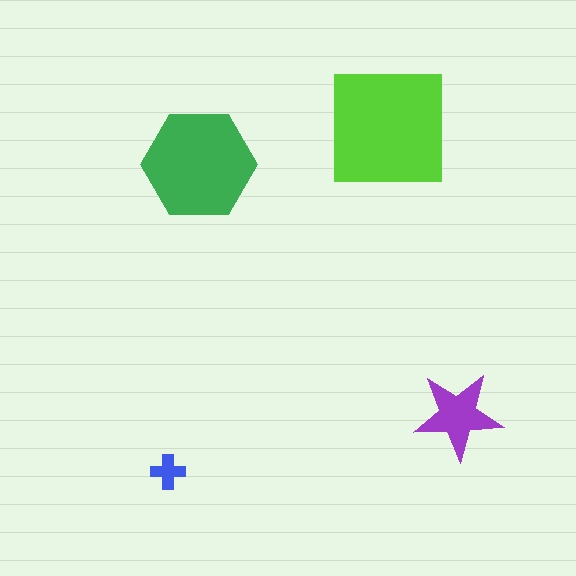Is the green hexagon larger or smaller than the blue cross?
Larger.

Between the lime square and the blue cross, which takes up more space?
The lime square.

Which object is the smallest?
The blue cross.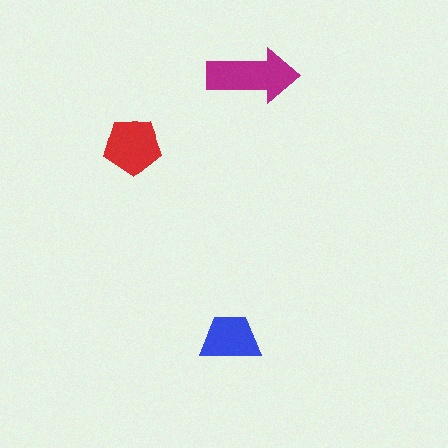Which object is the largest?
The magenta arrow.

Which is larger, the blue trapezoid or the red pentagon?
The red pentagon.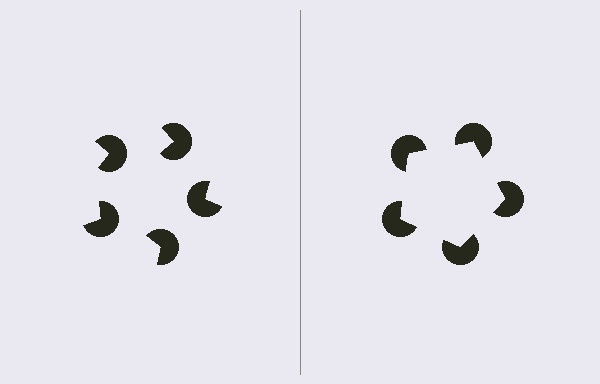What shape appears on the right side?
An illusory pentagon.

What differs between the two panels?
The pac-man discs are positioned identically on both sides; only the wedge orientations differ. On the right they align to a pentagon; on the left they are misaligned.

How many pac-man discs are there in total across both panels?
10 — 5 on each side.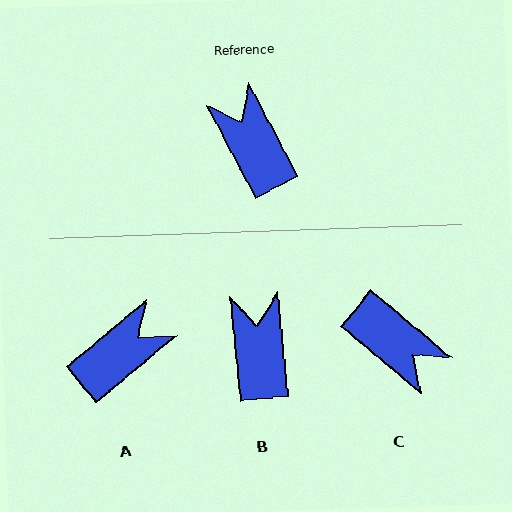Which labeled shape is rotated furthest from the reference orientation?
C, about 158 degrees away.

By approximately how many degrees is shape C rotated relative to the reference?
Approximately 158 degrees clockwise.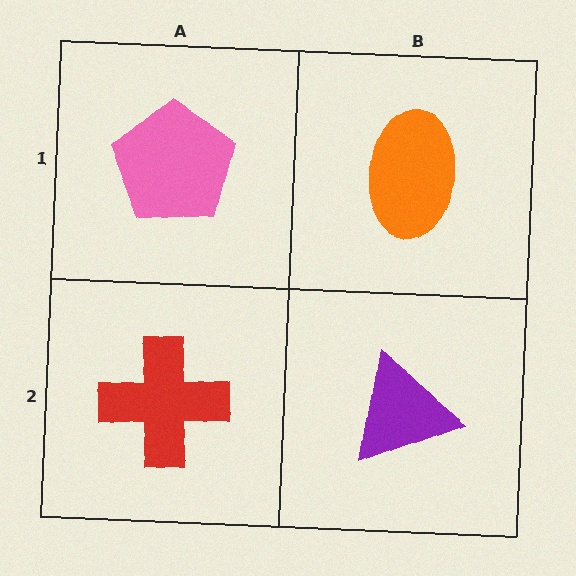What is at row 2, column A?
A red cross.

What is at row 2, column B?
A purple triangle.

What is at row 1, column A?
A pink pentagon.